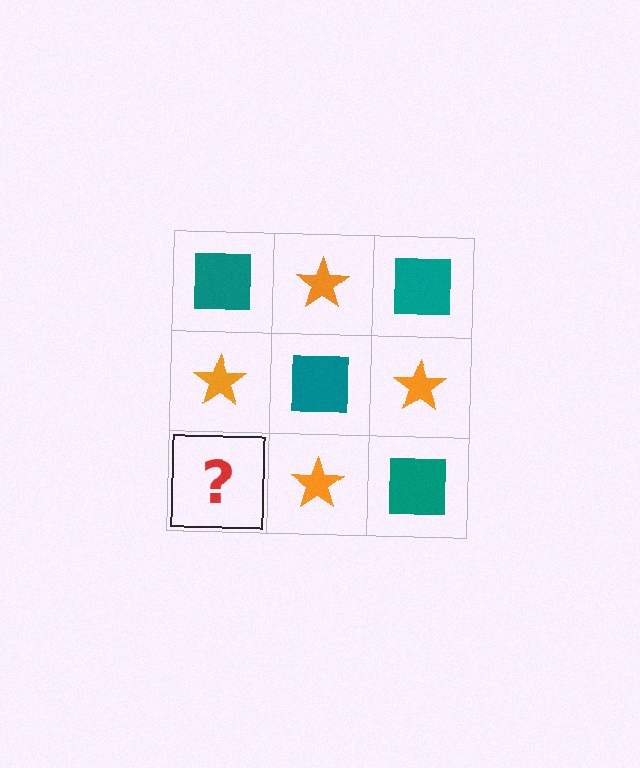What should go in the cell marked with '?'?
The missing cell should contain a teal square.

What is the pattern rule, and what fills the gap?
The rule is that it alternates teal square and orange star in a checkerboard pattern. The gap should be filled with a teal square.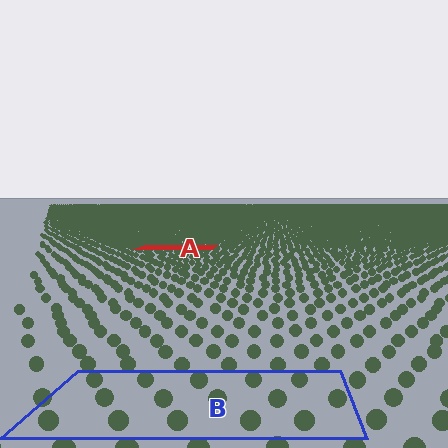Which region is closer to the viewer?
Region B is closer. The texture elements there are larger and more spread out.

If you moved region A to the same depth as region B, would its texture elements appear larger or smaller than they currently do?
They would appear larger. At a closer depth, the same texture elements are projected at a bigger on-screen size.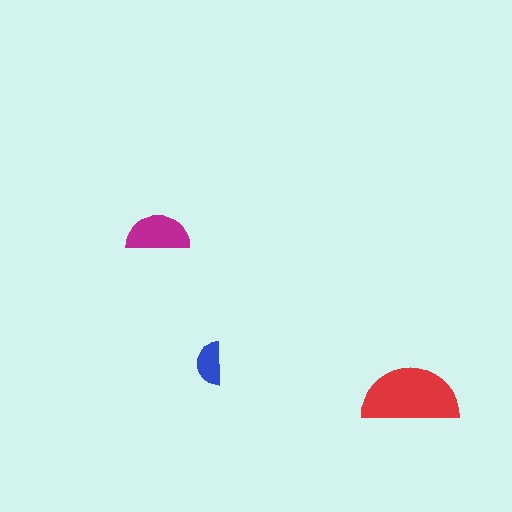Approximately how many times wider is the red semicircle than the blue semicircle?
About 2.5 times wider.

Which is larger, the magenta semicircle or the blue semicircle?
The magenta one.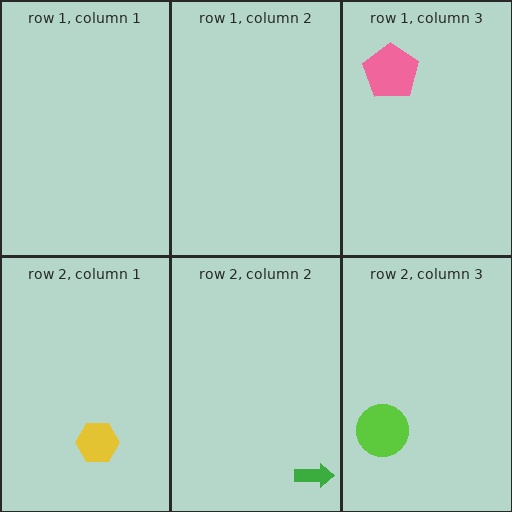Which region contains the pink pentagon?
The row 1, column 3 region.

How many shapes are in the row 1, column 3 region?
1.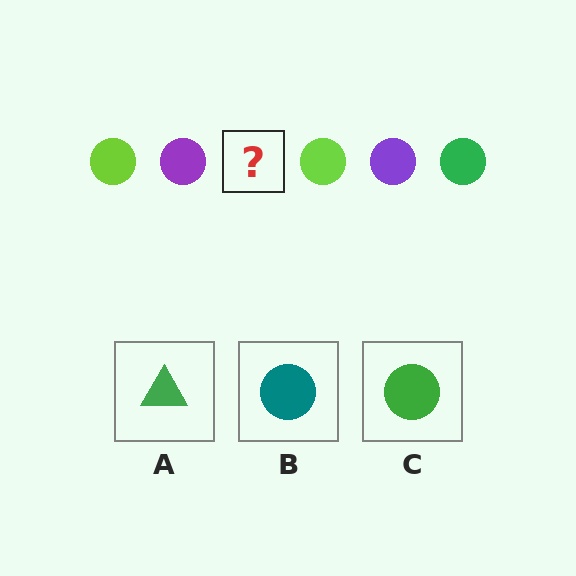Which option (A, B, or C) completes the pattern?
C.